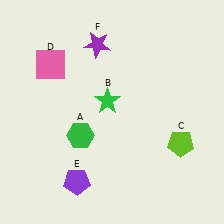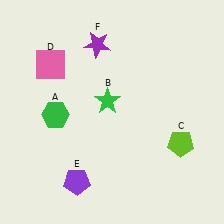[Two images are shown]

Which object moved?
The green hexagon (A) moved left.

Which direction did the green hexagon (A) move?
The green hexagon (A) moved left.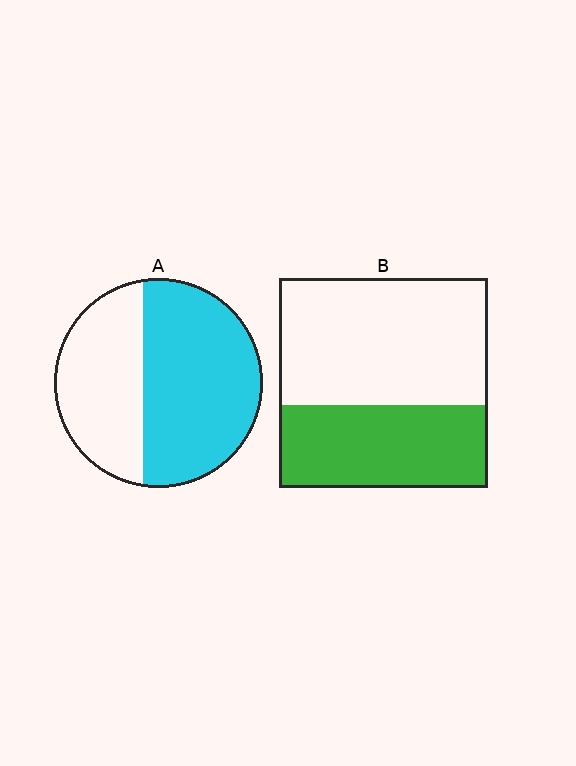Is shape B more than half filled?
No.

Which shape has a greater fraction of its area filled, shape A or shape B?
Shape A.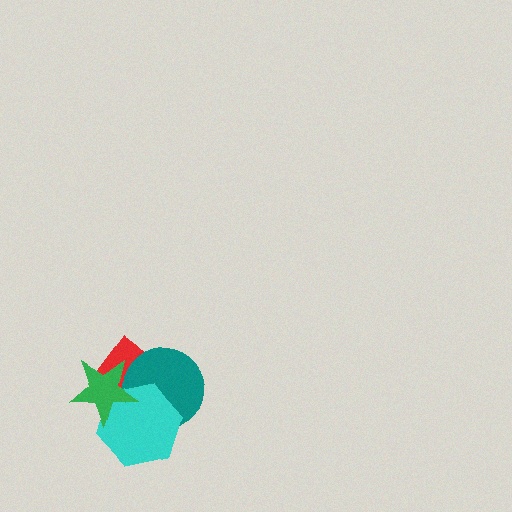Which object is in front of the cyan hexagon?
The green star is in front of the cyan hexagon.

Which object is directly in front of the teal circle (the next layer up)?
The cyan hexagon is directly in front of the teal circle.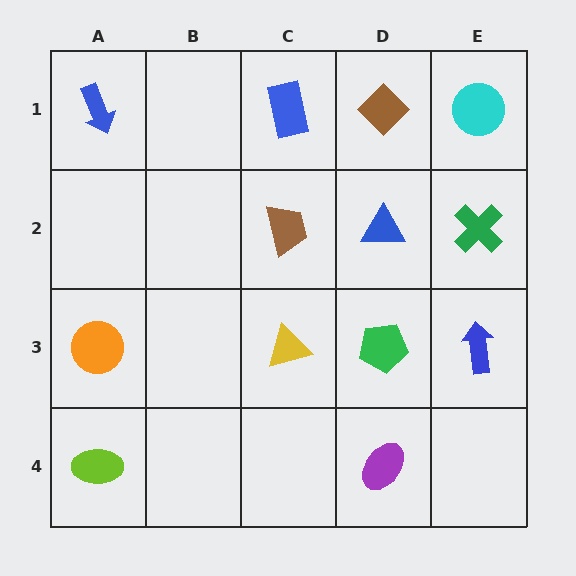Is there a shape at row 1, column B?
No, that cell is empty.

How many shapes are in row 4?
2 shapes.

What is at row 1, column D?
A brown diamond.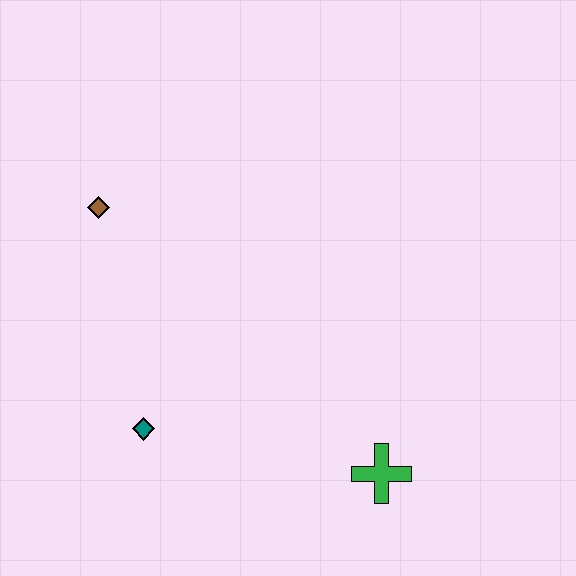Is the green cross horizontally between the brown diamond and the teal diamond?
No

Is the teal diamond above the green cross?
Yes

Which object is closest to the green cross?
The teal diamond is closest to the green cross.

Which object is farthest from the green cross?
The brown diamond is farthest from the green cross.